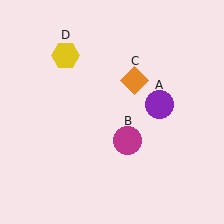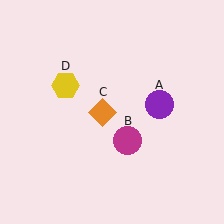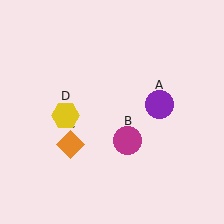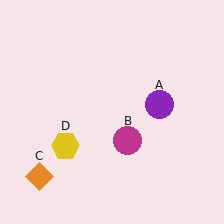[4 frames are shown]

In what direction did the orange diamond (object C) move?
The orange diamond (object C) moved down and to the left.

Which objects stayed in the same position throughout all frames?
Purple circle (object A) and magenta circle (object B) remained stationary.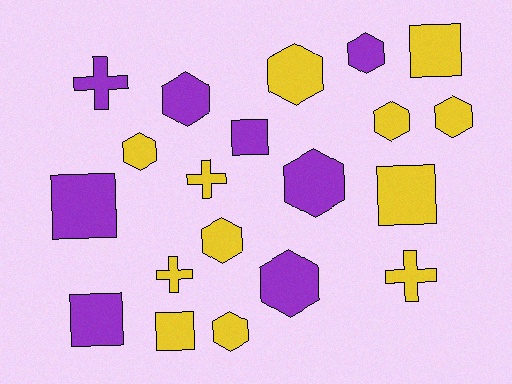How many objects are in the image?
There are 20 objects.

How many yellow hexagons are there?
There are 6 yellow hexagons.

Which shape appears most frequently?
Hexagon, with 10 objects.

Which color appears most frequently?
Yellow, with 12 objects.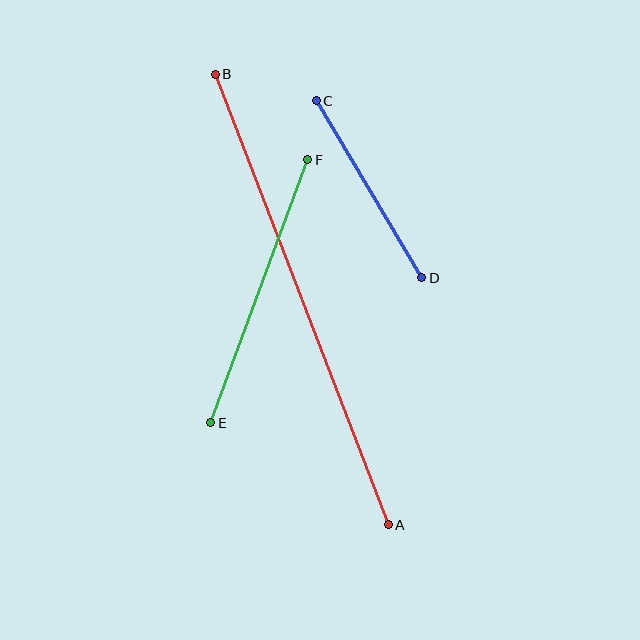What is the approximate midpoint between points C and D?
The midpoint is at approximately (369, 189) pixels.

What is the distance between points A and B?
The distance is approximately 482 pixels.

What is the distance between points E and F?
The distance is approximately 280 pixels.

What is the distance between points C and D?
The distance is approximately 206 pixels.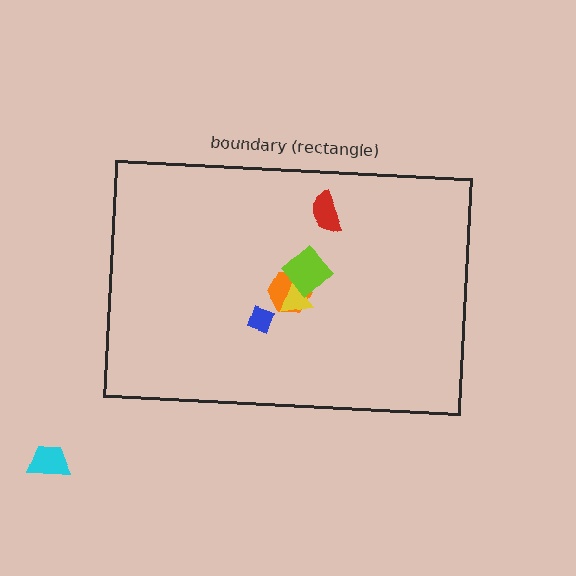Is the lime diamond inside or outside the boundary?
Inside.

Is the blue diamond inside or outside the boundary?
Inside.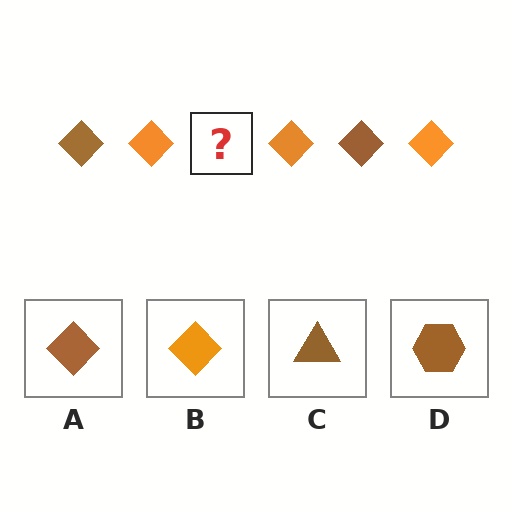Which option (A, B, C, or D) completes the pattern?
A.